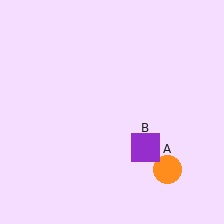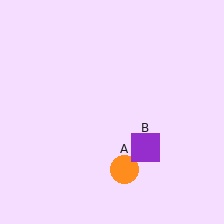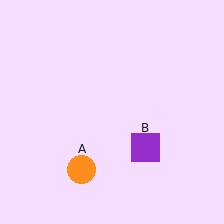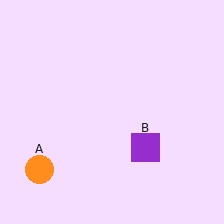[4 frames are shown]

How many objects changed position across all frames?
1 object changed position: orange circle (object A).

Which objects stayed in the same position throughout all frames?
Purple square (object B) remained stationary.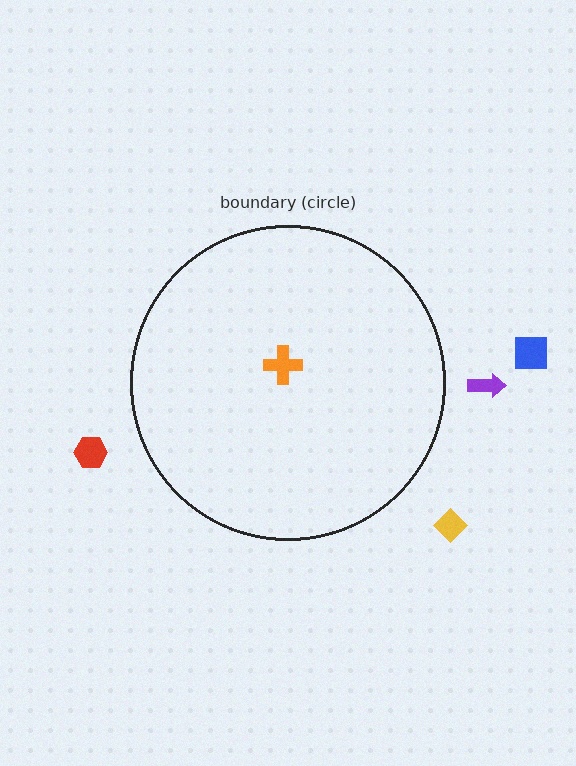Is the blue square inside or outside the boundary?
Outside.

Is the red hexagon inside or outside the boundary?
Outside.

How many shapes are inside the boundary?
1 inside, 4 outside.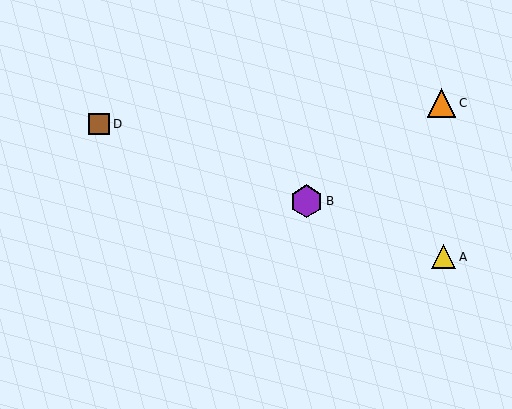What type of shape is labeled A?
Shape A is a yellow triangle.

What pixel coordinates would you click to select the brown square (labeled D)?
Click at (99, 124) to select the brown square D.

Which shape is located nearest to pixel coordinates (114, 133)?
The brown square (labeled D) at (99, 124) is nearest to that location.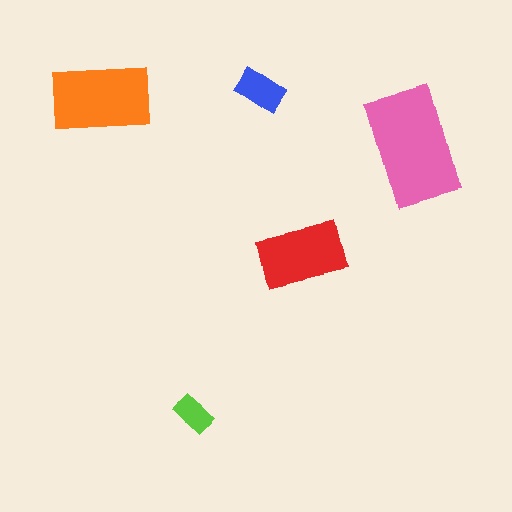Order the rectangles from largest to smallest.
the pink one, the orange one, the red one, the blue one, the lime one.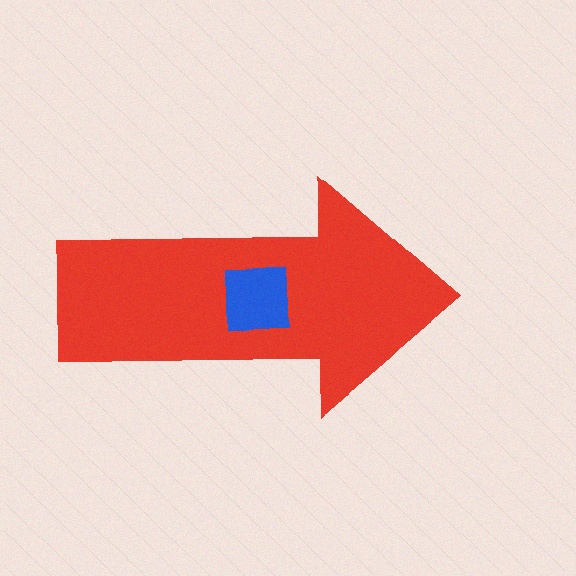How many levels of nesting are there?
2.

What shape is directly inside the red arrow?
The blue square.